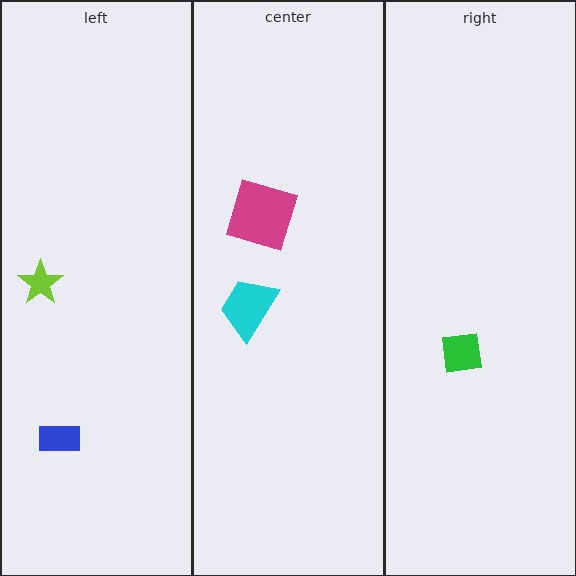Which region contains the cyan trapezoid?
The center region.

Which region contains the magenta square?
The center region.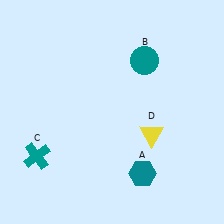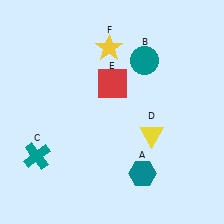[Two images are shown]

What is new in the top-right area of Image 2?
A red square (E) was added in the top-right area of Image 2.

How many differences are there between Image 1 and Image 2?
There are 2 differences between the two images.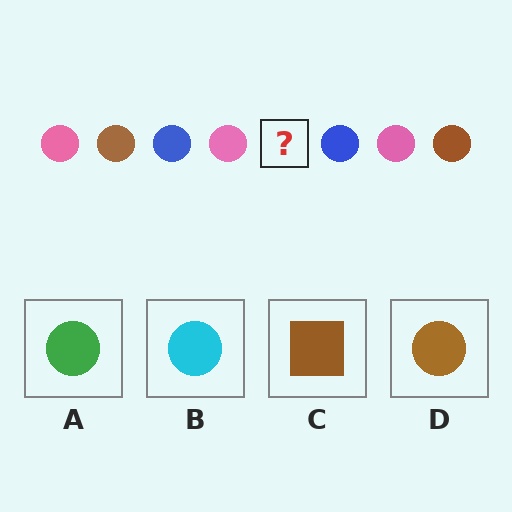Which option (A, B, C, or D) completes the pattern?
D.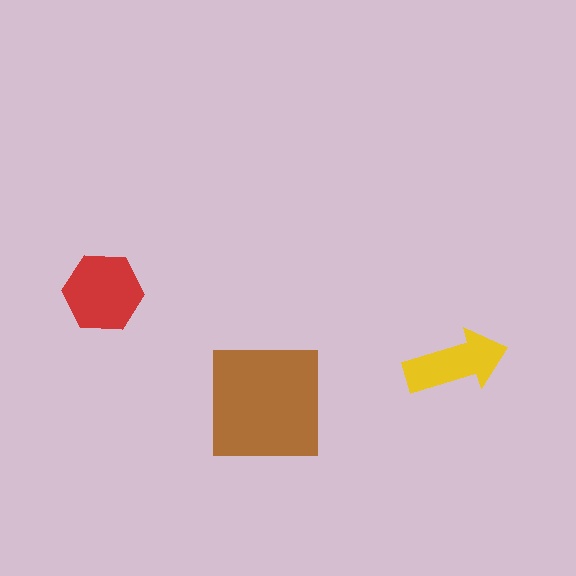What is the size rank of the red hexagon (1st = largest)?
2nd.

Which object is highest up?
The red hexagon is topmost.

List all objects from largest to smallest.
The brown square, the red hexagon, the yellow arrow.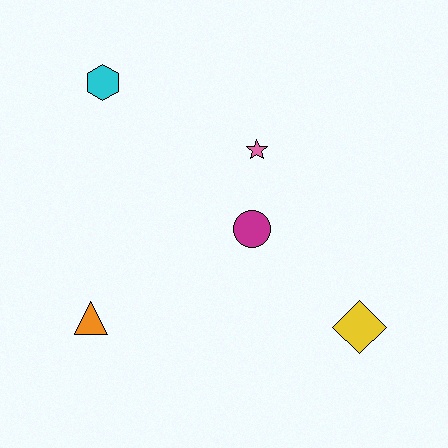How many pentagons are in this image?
There are no pentagons.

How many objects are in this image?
There are 5 objects.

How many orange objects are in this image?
There is 1 orange object.